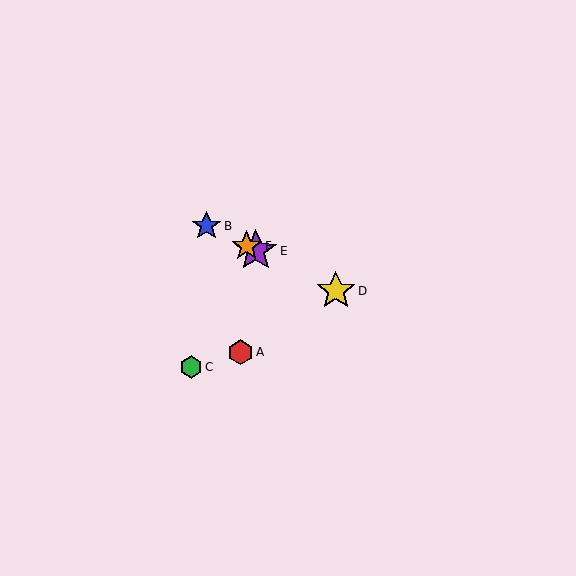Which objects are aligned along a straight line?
Objects B, D, E, F are aligned along a straight line.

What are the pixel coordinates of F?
Object F is at (247, 246).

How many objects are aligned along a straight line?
4 objects (B, D, E, F) are aligned along a straight line.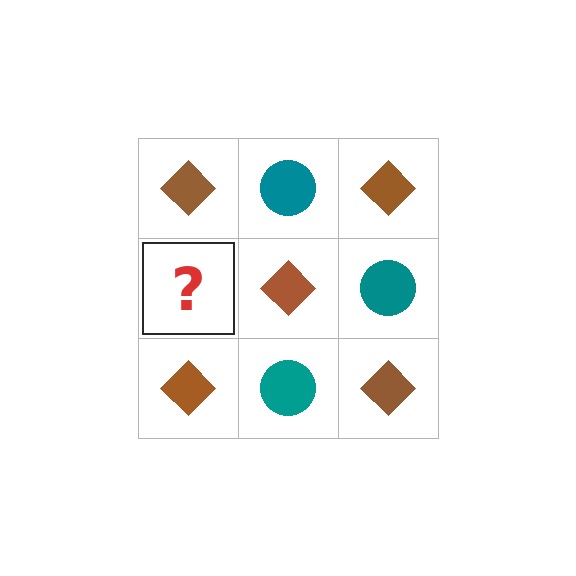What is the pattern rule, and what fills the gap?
The rule is that it alternates brown diamond and teal circle in a checkerboard pattern. The gap should be filled with a teal circle.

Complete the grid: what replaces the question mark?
The question mark should be replaced with a teal circle.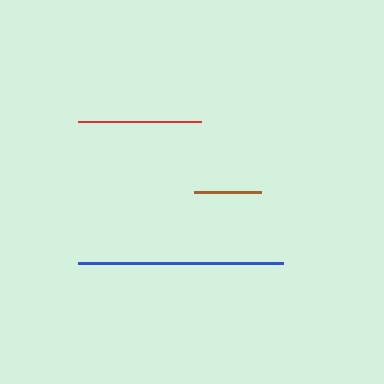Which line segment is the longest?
The blue line is the longest at approximately 205 pixels.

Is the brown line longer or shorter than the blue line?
The blue line is longer than the brown line.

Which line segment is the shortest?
The brown line is the shortest at approximately 67 pixels.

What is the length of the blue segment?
The blue segment is approximately 205 pixels long.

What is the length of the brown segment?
The brown segment is approximately 67 pixels long.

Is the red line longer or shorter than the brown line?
The red line is longer than the brown line.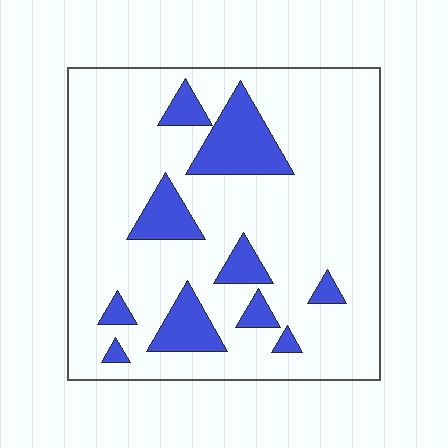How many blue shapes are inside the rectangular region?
10.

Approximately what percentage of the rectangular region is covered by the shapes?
Approximately 15%.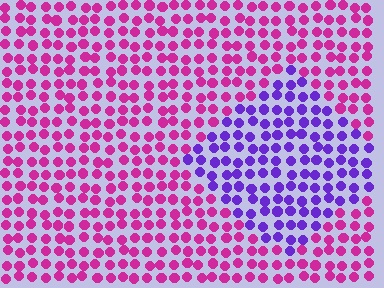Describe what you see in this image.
The image is filled with small magenta elements in a uniform arrangement. A diamond-shaped region is visible where the elements are tinted to a slightly different hue, forming a subtle color boundary.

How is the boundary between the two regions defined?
The boundary is defined purely by a slight shift in hue (about 55 degrees). Spacing, size, and orientation are identical on both sides.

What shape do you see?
I see a diamond.